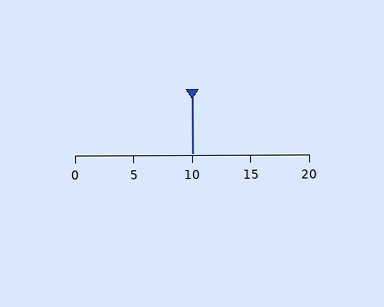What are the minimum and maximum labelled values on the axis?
The axis runs from 0 to 20.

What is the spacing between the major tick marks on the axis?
The major ticks are spaced 5 apart.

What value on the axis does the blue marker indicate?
The marker indicates approximately 10.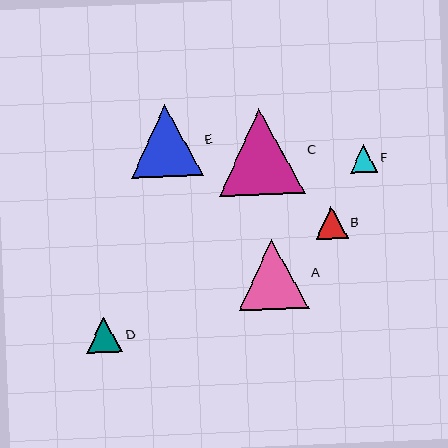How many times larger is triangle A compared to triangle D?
Triangle A is approximately 2.0 times the size of triangle D.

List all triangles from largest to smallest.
From largest to smallest: C, E, A, D, B, F.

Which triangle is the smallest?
Triangle F is the smallest with a size of approximately 27 pixels.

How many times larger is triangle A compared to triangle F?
Triangle A is approximately 2.6 times the size of triangle F.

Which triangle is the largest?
Triangle C is the largest with a size of approximately 86 pixels.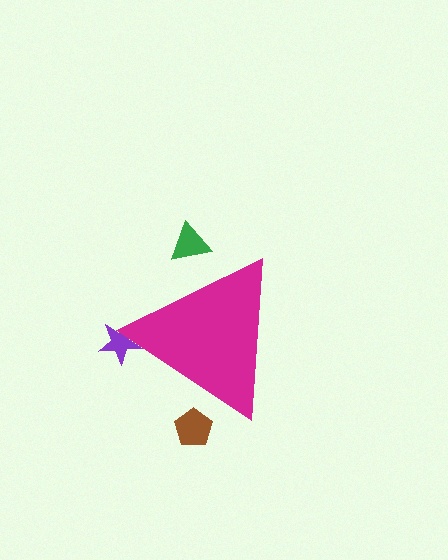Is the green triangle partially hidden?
Yes, the green triangle is partially hidden behind the magenta triangle.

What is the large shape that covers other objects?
A magenta triangle.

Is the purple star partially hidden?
Yes, the purple star is partially hidden behind the magenta triangle.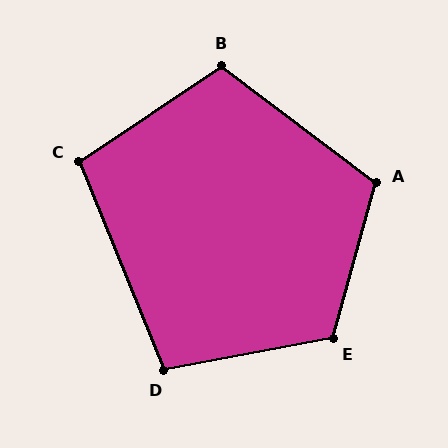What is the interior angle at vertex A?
Approximately 111 degrees (obtuse).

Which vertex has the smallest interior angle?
C, at approximately 102 degrees.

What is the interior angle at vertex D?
Approximately 102 degrees (obtuse).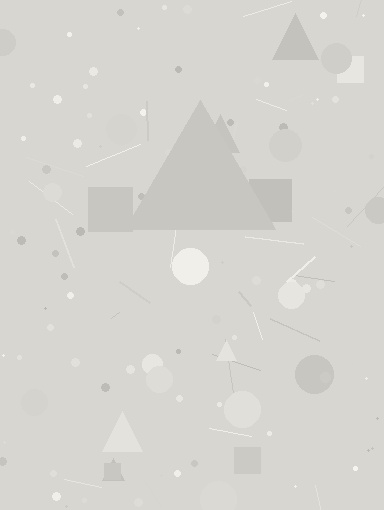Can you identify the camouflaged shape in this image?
The camouflaged shape is a triangle.